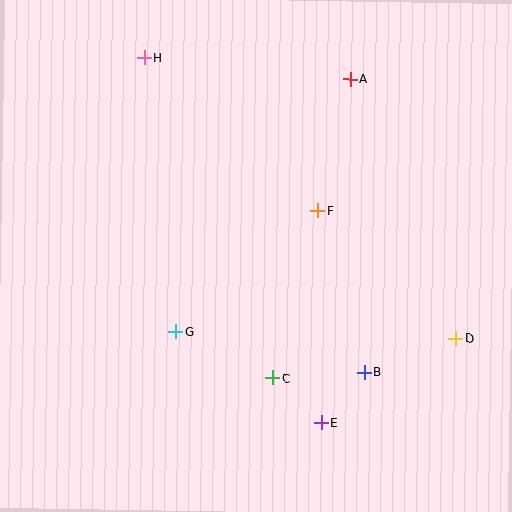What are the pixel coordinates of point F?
Point F is at (317, 211).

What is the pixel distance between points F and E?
The distance between F and E is 212 pixels.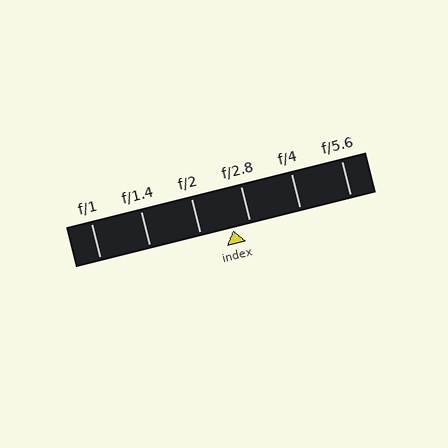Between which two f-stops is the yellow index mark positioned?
The index mark is between f/2 and f/2.8.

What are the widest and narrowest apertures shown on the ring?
The widest aperture shown is f/1 and the narrowest is f/5.6.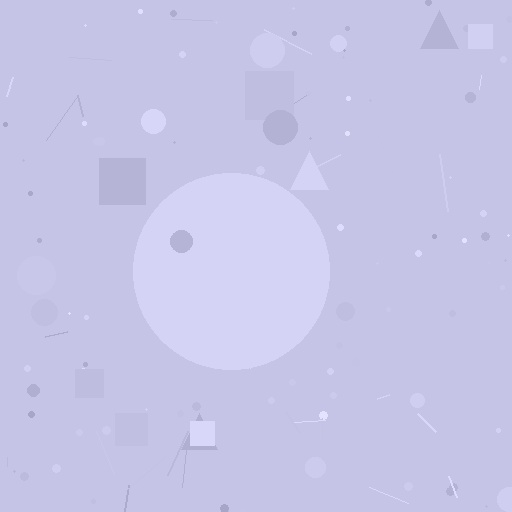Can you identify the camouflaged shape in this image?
The camouflaged shape is a circle.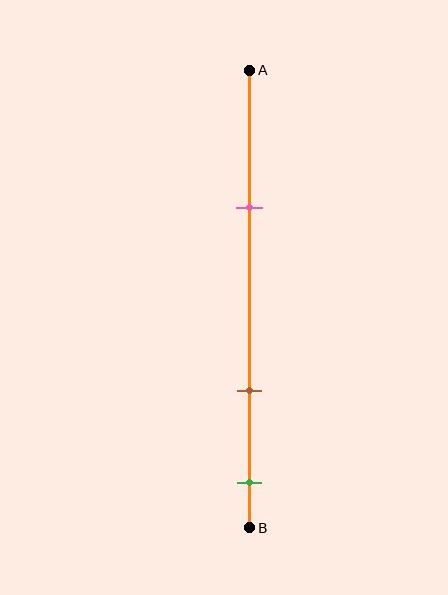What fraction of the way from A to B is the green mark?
The green mark is approximately 90% (0.9) of the way from A to B.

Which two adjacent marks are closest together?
The brown and green marks are the closest adjacent pair.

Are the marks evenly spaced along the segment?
No, the marks are not evenly spaced.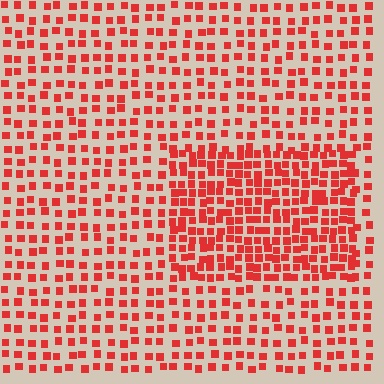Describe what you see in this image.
The image contains small red elements arranged at two different densities. A rectangle-shaped region is visible where the elements are more densely packed than the surrounding area.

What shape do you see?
I see a rectangle.